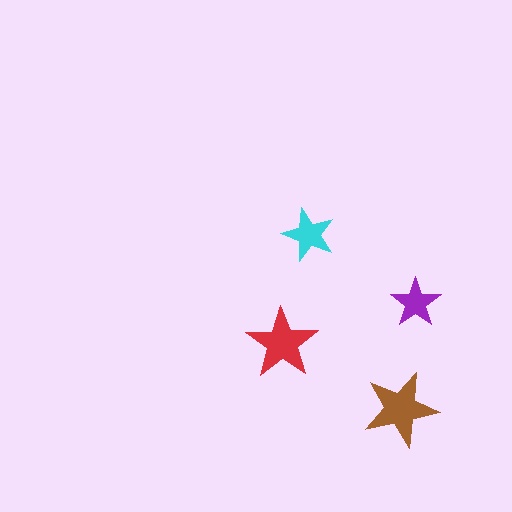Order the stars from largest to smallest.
the brown one, the red one, the cyan one, the purple one.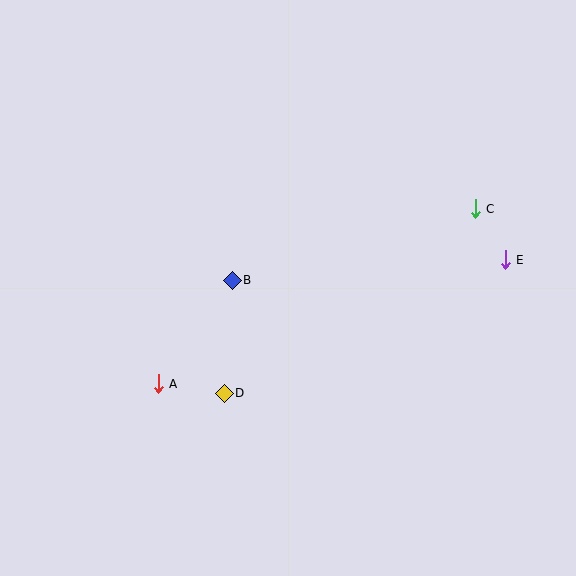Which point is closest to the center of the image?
Point B at (232, 280) is closest to the center.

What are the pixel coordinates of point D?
Point D is at (224, 393).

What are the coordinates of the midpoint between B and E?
The midpoint between B and E is at (369, 270).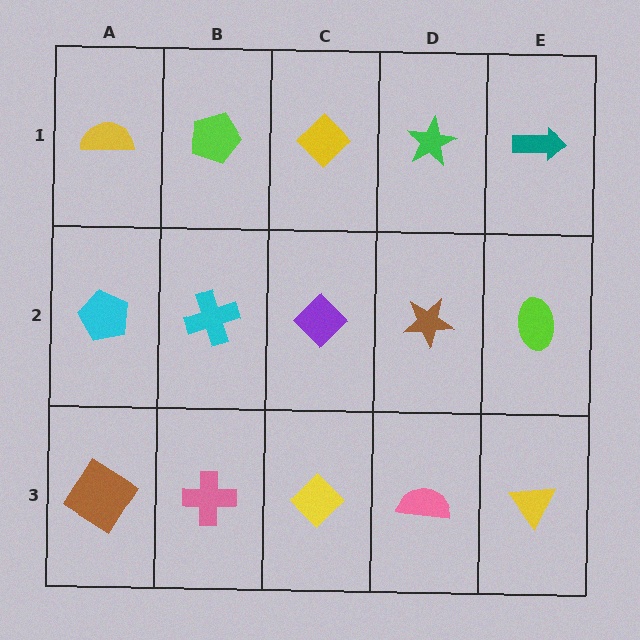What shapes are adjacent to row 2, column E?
A teal arrow (row 1, column E), a yellow triangle (row 3, column E), a brown star (row 2, column D).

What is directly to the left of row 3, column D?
A yellow diamond.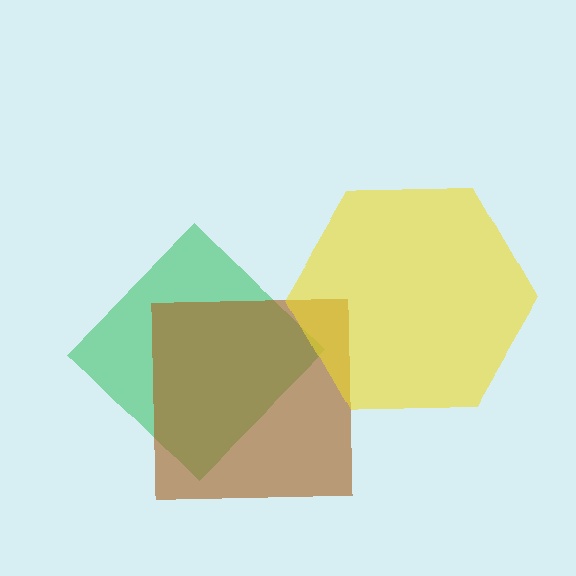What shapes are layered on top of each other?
The layered shapes are: a green diamond, a brown square, a yellow hexagon.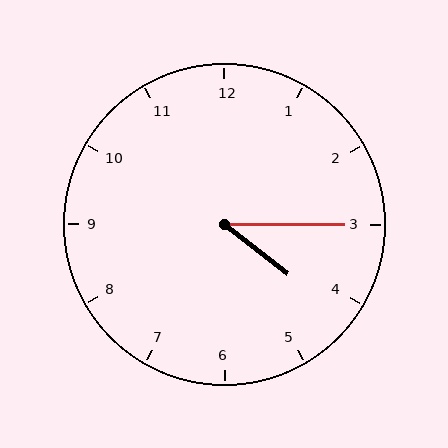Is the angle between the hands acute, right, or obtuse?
It is acute.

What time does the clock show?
4:15.